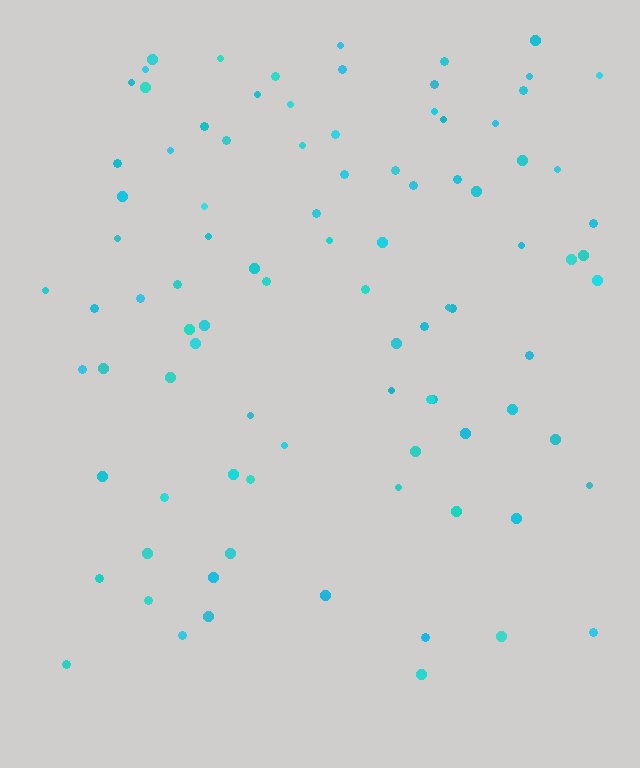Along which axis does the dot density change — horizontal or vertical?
Vertical.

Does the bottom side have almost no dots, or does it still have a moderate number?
Still a moderate number, just noticeably fewer than the top.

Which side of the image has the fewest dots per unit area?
The bottom.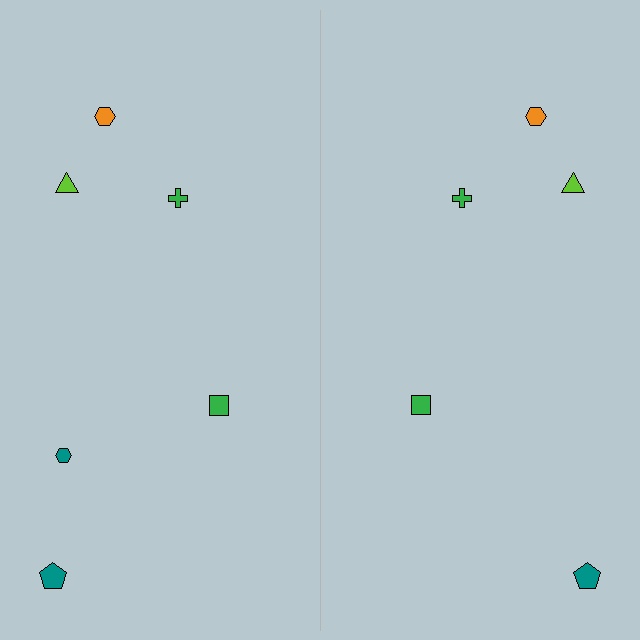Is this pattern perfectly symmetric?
No, the pattern is not perfectly symmetric. A teal hexagon is missing from the right side.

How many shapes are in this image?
There are 11 shapes in this image.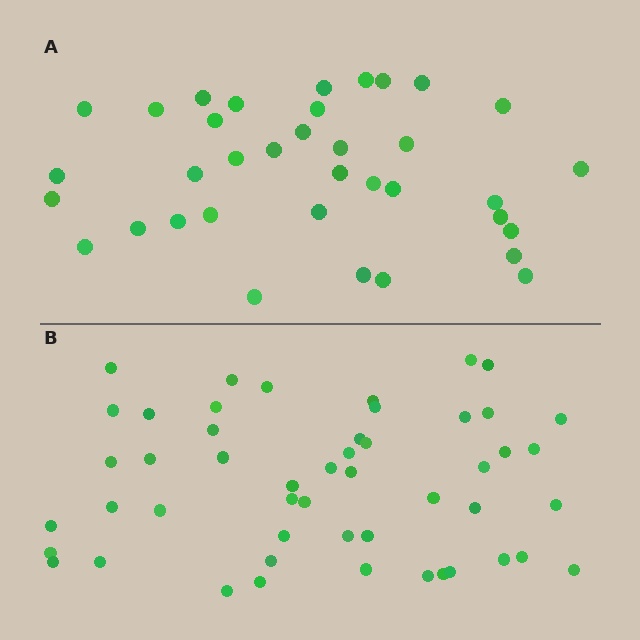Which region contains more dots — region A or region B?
Region B (the bottom region) has more dots.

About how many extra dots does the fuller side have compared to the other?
Region B has approximately 15 more dots than region A.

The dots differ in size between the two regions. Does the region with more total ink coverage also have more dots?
No. Region A has more total ink coverage because its dots are larger, but region B actually contains more individual dots. Total area can be misleading — the number of items is what matters here.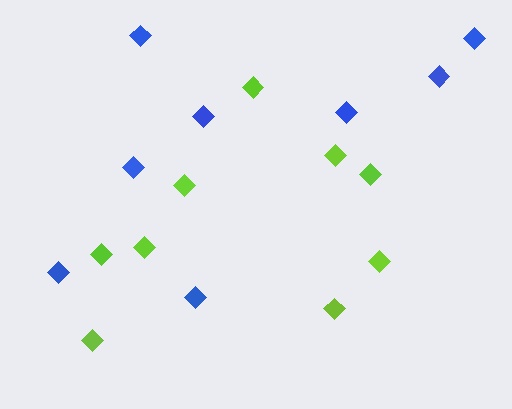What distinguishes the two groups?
There are 2 groups: one group of blue diamonds (8) and one group of lime diamonds (9).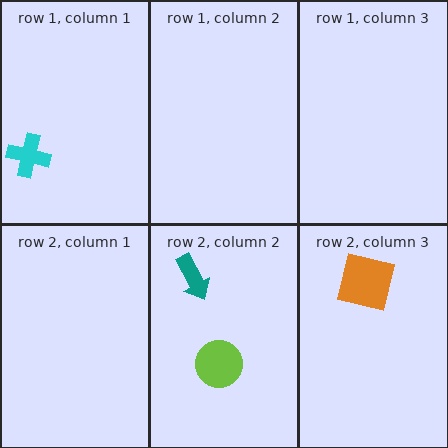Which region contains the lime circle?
The row 2, column 2 region.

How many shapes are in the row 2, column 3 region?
1.